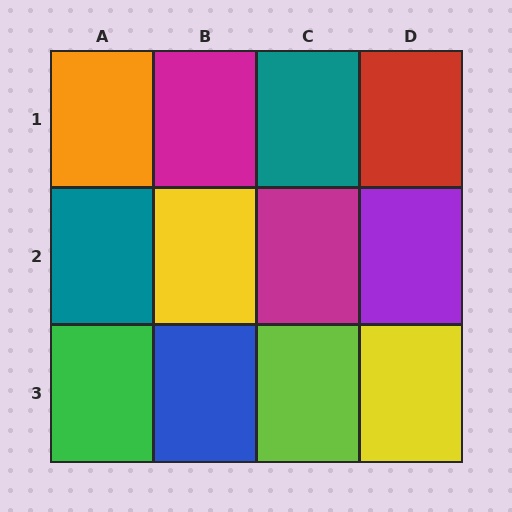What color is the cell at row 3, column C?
Lime.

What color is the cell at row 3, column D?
Yellow.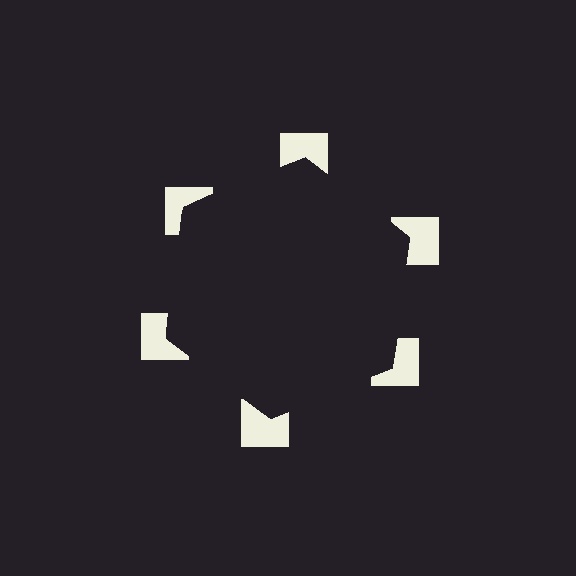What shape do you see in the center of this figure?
An illusory hexagon — its edges are inferred from the aligned wedge cuts in the notched squares, not physically drawn.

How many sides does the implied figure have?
6 sides.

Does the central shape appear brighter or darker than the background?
It typically appears slightly darker than the background, even though no actual brightness change is drawn.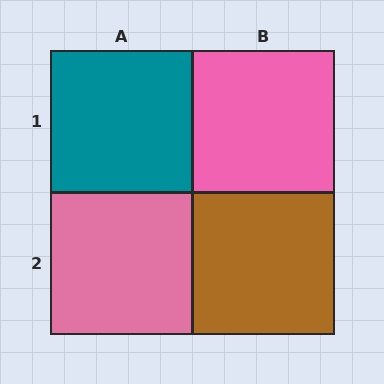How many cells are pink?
2 cells are pink.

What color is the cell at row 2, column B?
Brown.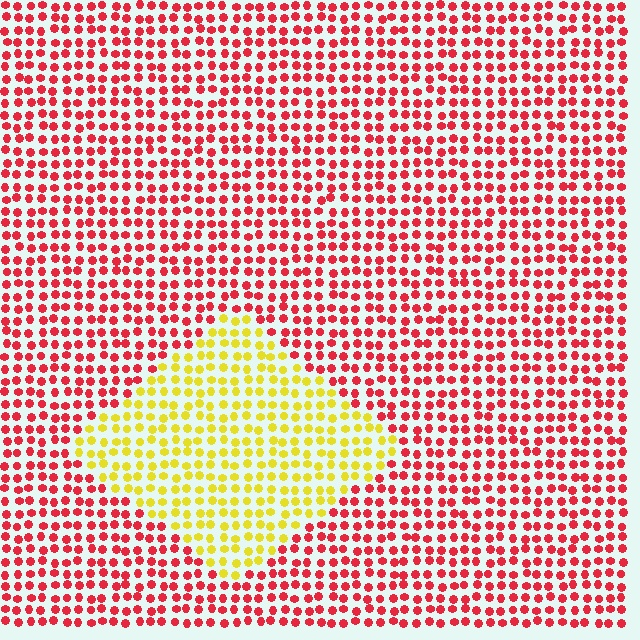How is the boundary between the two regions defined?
The boundary is defined purely by a slight shift in hue (about 66 degrees). Spacing, size, and orientation are identical on both sides.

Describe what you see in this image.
The image is filled with small red elements in a uniform arrangement. A diamond-shaped region is visible where the elements are tinted to a slightly different hue, forming a subtle color boundary.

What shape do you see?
I see a diamond.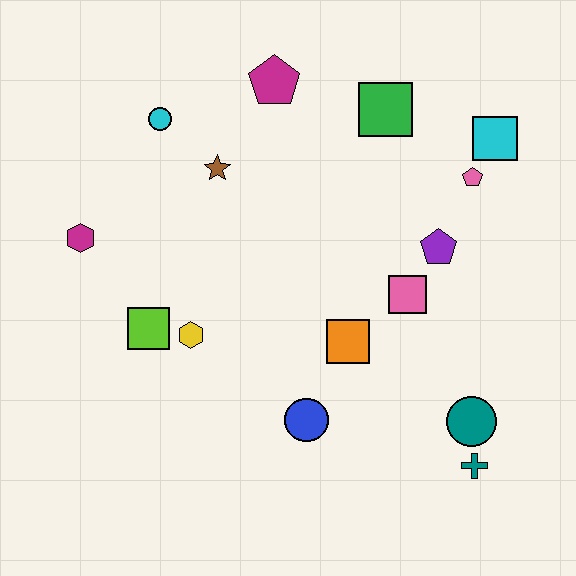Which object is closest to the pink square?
The purple pentagon is closest to the pink square.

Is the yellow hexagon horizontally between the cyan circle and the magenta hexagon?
No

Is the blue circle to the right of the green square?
No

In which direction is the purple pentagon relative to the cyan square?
The purple pentagon is below the cyan square.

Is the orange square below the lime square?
Yes